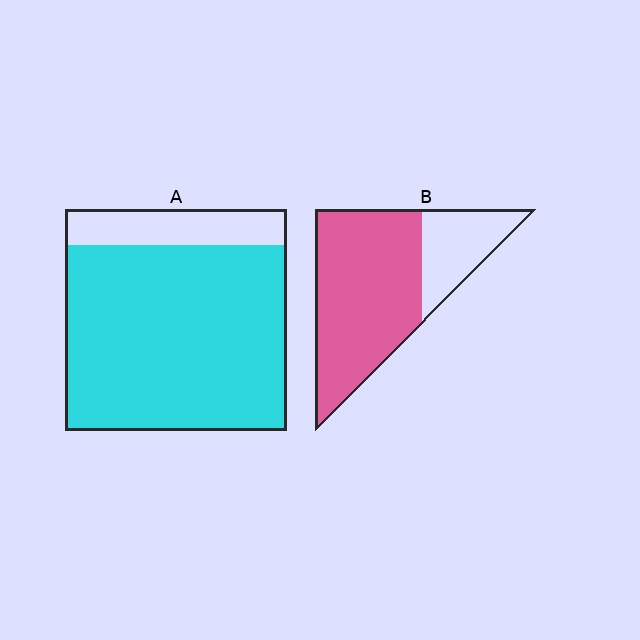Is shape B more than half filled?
Yes.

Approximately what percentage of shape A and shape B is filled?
A is approximately 85% and B is approximately 75%.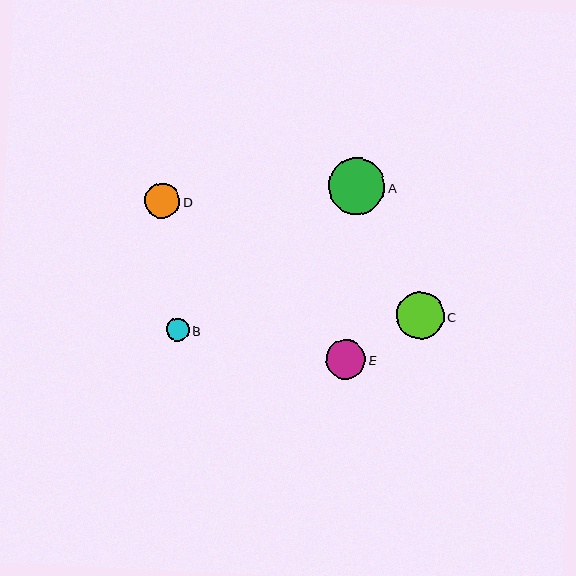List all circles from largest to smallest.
From largest to smallest: A, C, E, D, B.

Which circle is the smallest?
Circle B is the smallest with a size of approximately 23 pixels.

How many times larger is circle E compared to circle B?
Circle E is approximately 1.8 times the size of circle B.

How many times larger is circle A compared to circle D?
Circle A is approximately 1.6 times the size of circle D.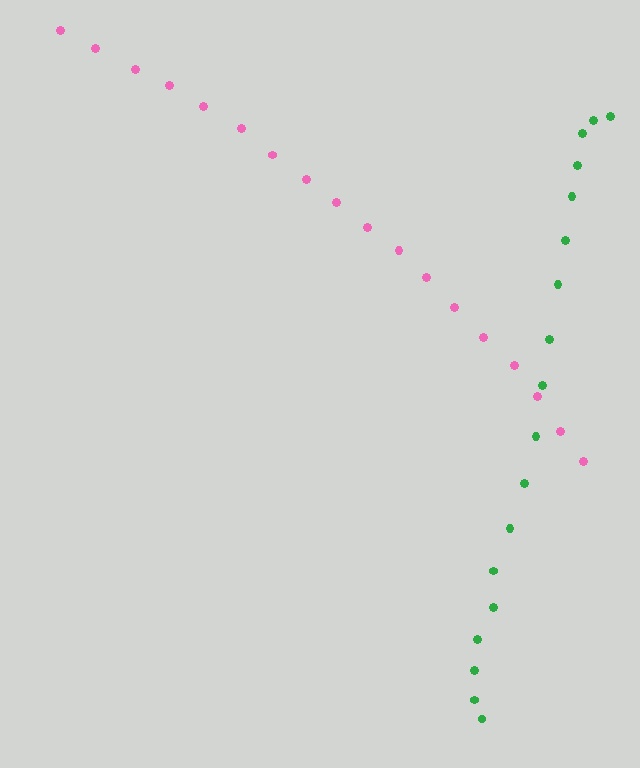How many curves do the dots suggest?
There are 2 distinct paths.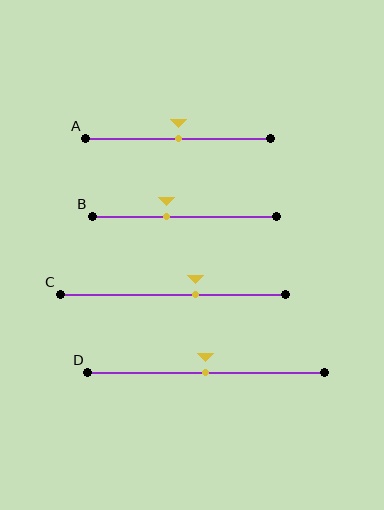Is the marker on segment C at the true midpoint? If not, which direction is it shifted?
No, the marker on segment C is shifted to the right by about 10% of the segment length.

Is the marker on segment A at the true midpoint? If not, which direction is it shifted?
Yes, the marker on segment A is at the true midpoint.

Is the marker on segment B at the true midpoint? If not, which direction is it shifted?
No, the marker on segment B is shifted to the left by about 10% of the segment length.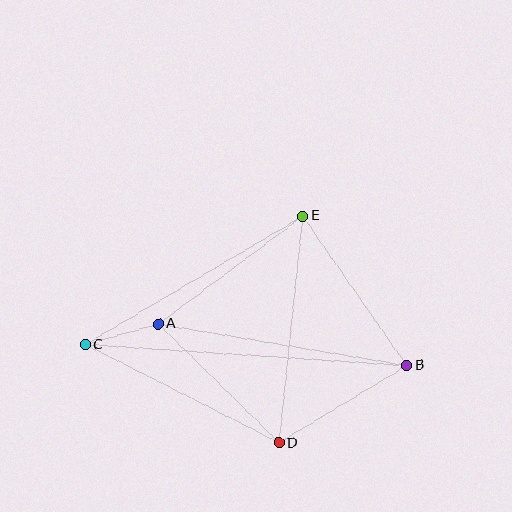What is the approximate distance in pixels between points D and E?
The distance between D and E is approximately 228 pixels.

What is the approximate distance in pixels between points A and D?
The distance between A and D is approximately 169 pixels.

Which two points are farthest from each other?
Points B and C are farthest from each other.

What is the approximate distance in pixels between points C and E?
The distance between C and E is approximately 253 pixels.